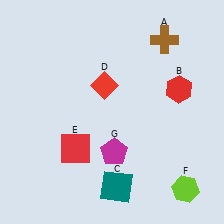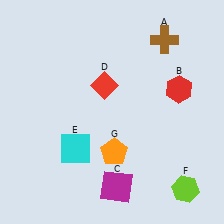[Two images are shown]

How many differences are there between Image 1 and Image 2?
There are 3 differences between the two images.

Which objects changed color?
C changed from teal to magenta. E changed from red to cyan. G changed from magenta to orange.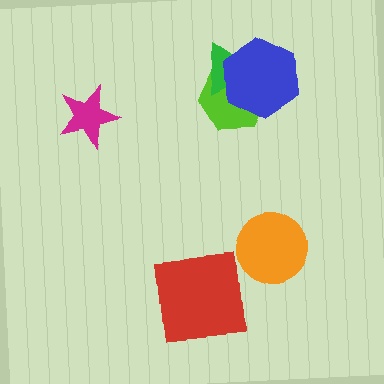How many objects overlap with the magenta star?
0 objects overlap with the magenta star.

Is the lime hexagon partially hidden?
Yes, it is partially covered by another shape.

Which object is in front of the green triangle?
The blue hexagon is in front of the green triangle.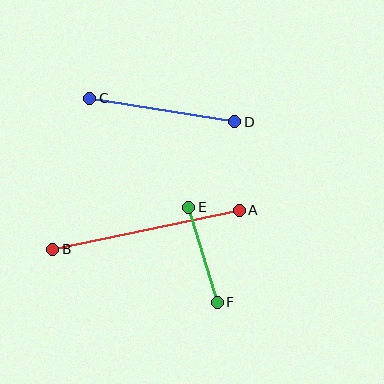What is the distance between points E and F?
The distance is approximately 99 pixels.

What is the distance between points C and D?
The distance is approximately 147 pixels.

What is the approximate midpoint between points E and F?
The midpoint is at approximately (203, 255) pixels.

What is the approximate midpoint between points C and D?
The midpoint is at approximately (162, 110) pixels.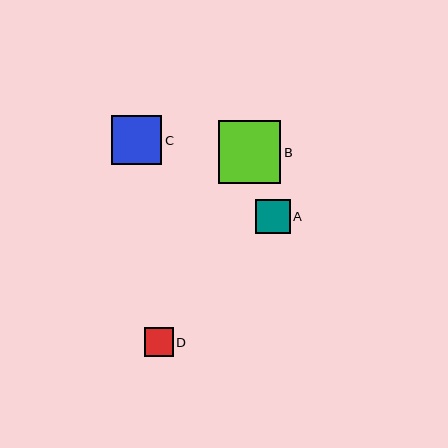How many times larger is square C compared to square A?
Square C is approximately 1.4 times the size of square A.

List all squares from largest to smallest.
From largest to smallest: B, C, A, D.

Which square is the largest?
Square B is the largest with a size of approximately 63 pixels.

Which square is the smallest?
Square D is the smallest with a size of approximately 29 pixels.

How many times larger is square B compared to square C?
Square B is approximately 1.3 times the size of square C.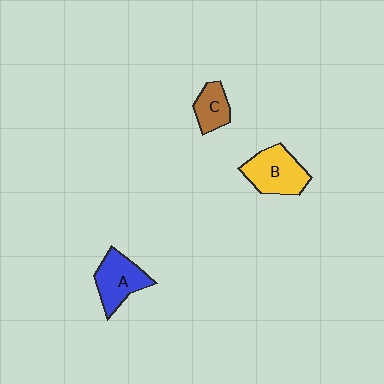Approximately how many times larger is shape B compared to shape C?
Approximately 1.8 times.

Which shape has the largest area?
Shape B (yellow).